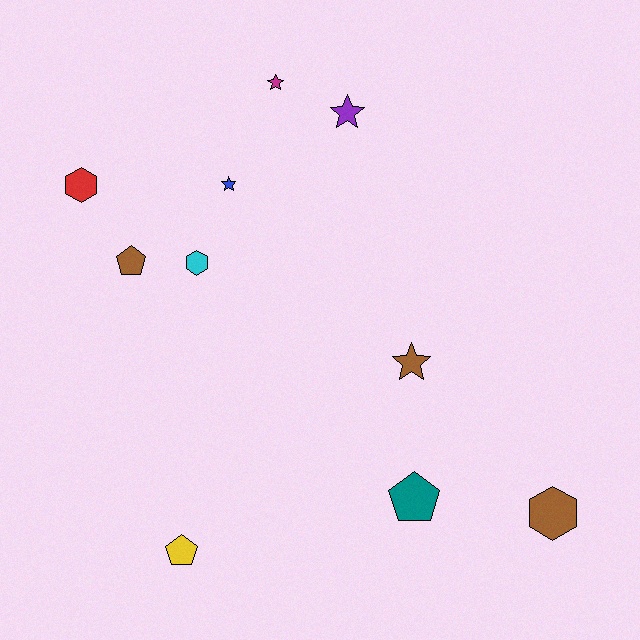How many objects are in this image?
There are 10 objects.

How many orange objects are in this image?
There are no orange objects.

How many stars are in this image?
There are 4 stars.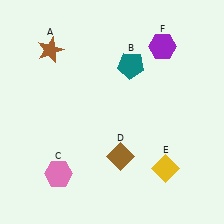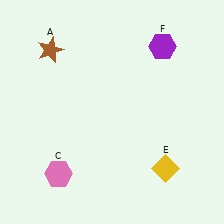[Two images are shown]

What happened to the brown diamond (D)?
The brown diamond (D) was removed in Image 2. It was in the bottom-right area of Image 1.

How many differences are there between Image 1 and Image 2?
There are 2 differences between the two images.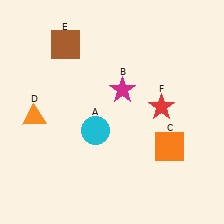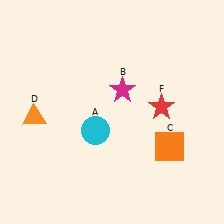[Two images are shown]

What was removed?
The brown square (E) was removed in Image 2.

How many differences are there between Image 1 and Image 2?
There is 1 difference between the two images.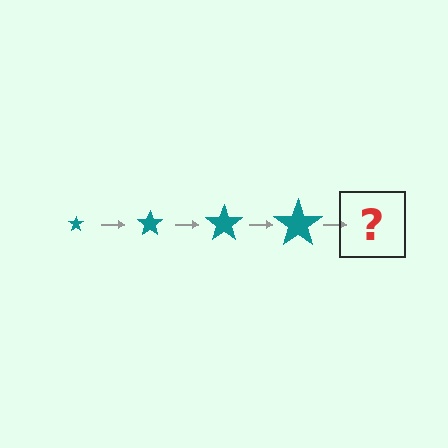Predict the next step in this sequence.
The next step is a teal star, larger than the previous one.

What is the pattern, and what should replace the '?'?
The pattern is that the star gets progressively larger each step. The '?' should be a teal star, larger than the previous one.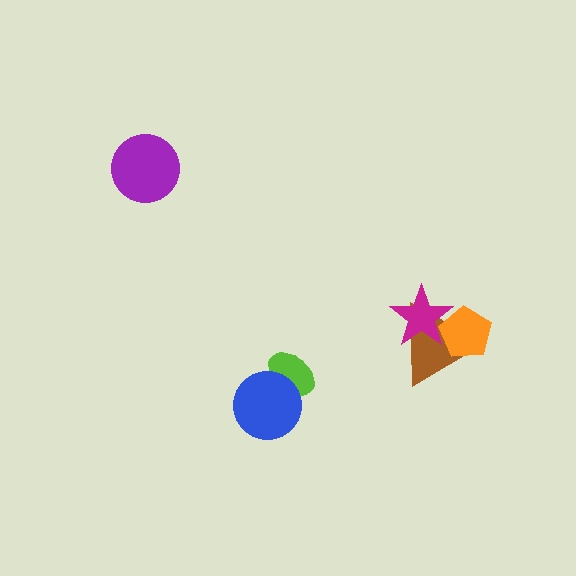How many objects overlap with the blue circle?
1 object overlaps with the blue circle.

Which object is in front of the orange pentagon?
The magenta star is in front of the orange pentagon.